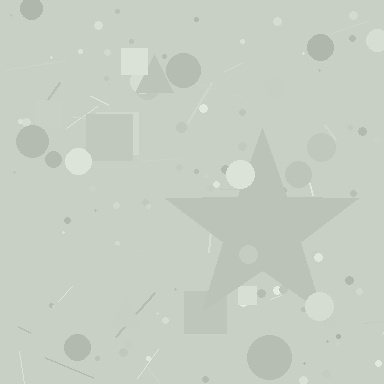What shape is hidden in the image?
A star is hidden in the image.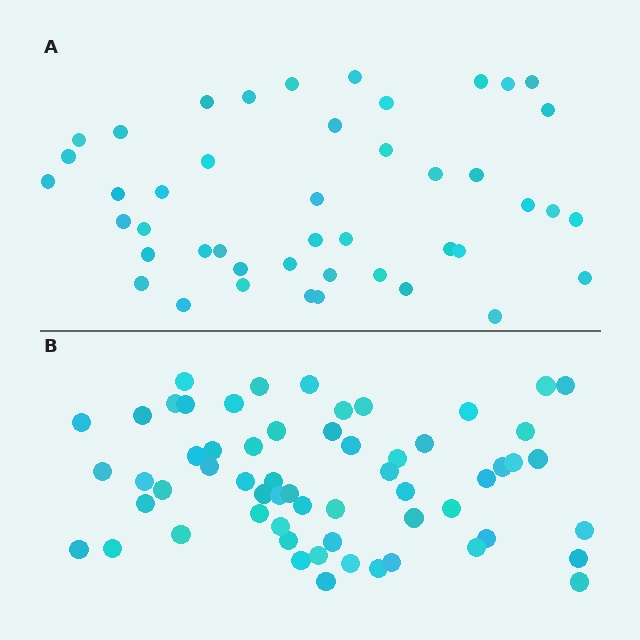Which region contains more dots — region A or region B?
Region B (the bottom region) has more dots.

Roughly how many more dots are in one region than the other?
Region B has approximately 15 more dots than region A.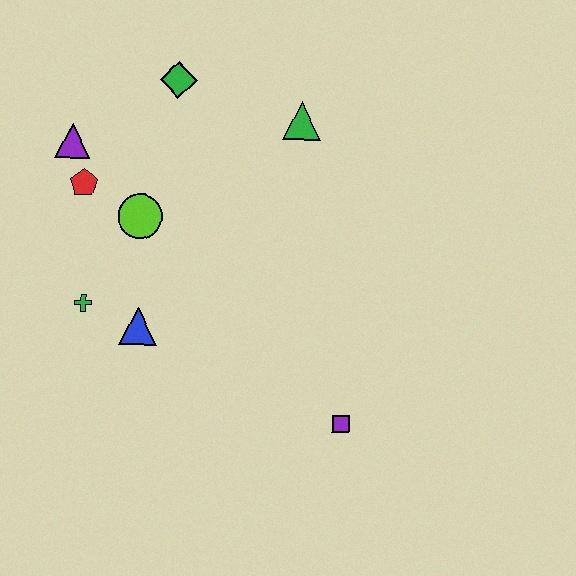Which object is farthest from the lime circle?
The purple square is farthest from the lime circle.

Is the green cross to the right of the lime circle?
No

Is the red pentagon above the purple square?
Yes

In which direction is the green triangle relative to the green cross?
The green triangle is to the right of the green cross.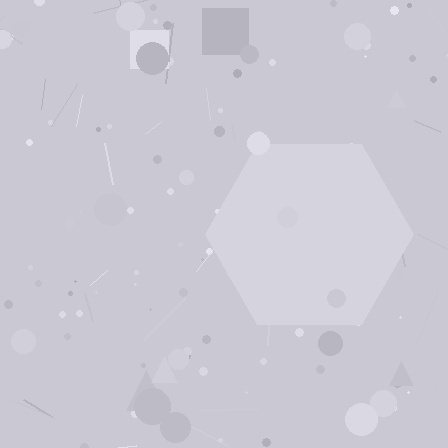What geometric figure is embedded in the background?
A hexagon is embedded in the background.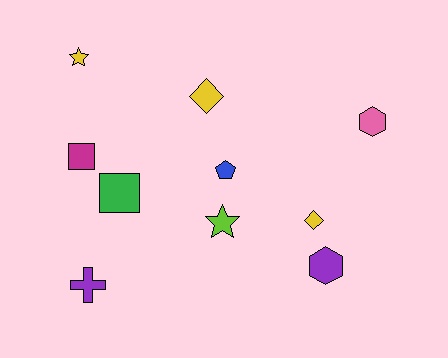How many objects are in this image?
There are 10 objects.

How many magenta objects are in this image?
There is 1 magenta object.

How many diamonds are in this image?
There are 2 diamonds.